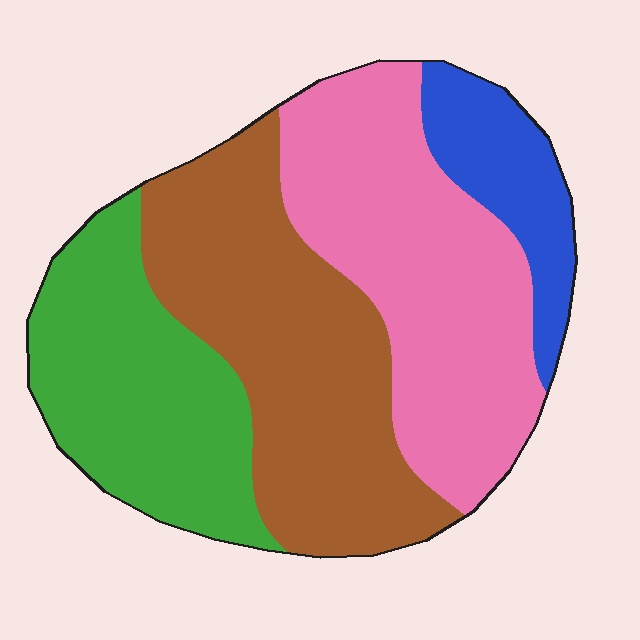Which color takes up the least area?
Blue, at roughly 10%.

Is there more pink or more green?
Pink.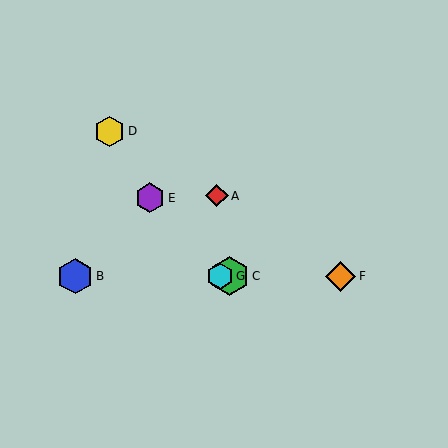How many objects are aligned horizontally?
4 objects (B, C, F, G) are aligned horizontally.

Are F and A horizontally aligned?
No, F is at y≈276 and A is at y≈196.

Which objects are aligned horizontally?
Objects B, C, F, G are aligned horizontally.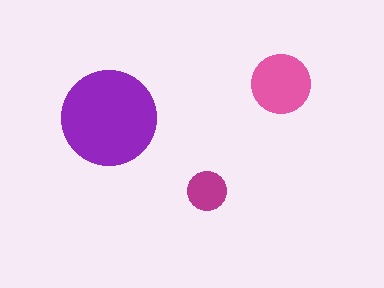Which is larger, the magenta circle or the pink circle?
The pink one.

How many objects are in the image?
There are 3 objects in the image.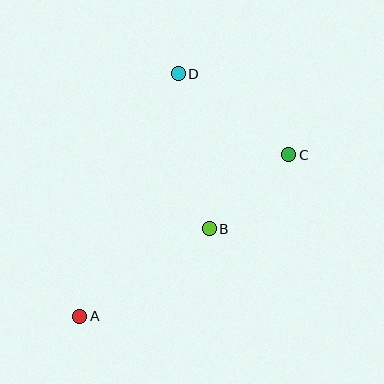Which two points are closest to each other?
Points B and C are closest to each other.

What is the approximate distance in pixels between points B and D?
The distance between B and D is approximately 158 pixels.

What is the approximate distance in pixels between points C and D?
The distance between C and D is approximately 137 pixels.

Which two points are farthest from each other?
Points A and C are farthest from each other.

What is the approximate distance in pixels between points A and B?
The distance between A and B is approximately 156 pixels.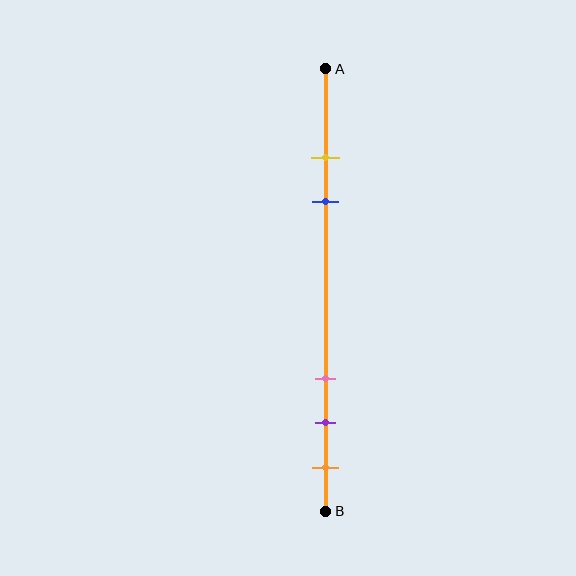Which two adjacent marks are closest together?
The yellow and blue marks are the closest adjacent pair.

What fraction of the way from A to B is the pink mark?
The pink mark is approximately 70% (0.7) of the way from A to B.